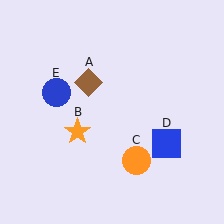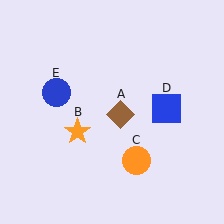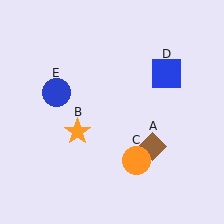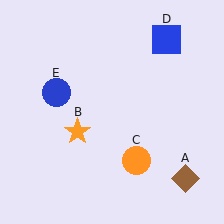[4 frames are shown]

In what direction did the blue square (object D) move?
The blue square (object D) moved up.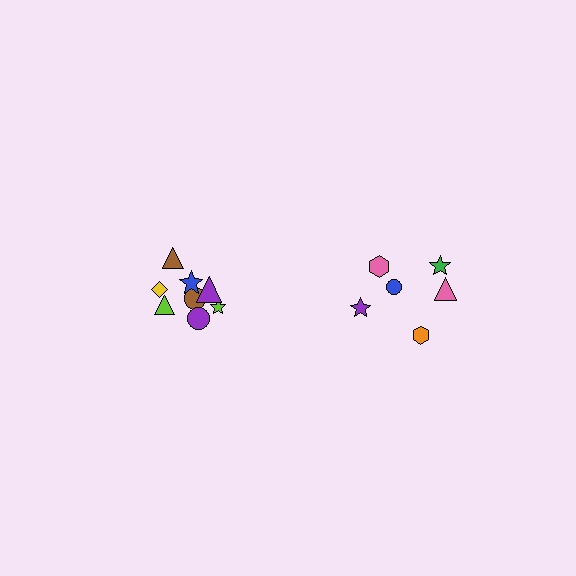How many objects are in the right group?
There are 6 objects.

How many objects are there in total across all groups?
There are 14 objects.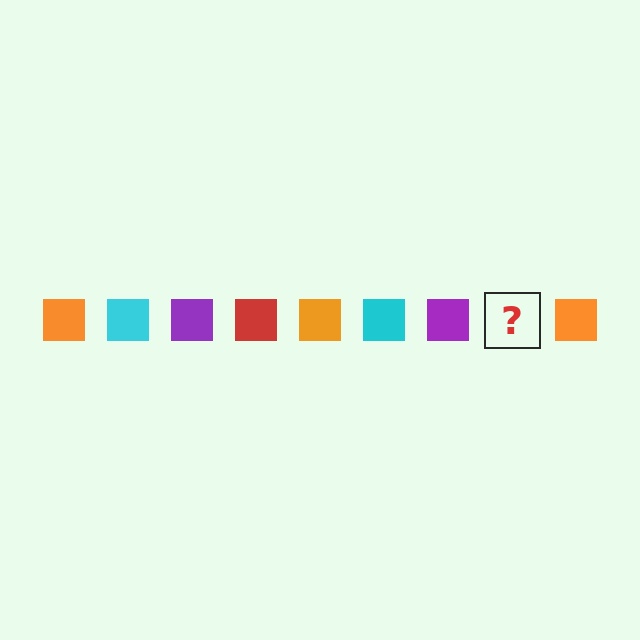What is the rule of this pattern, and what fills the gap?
The rule is that the pattern cycles through orange, cyan, purple, red squares. The gap should be filled with a red square.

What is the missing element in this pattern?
The missing element is a red square.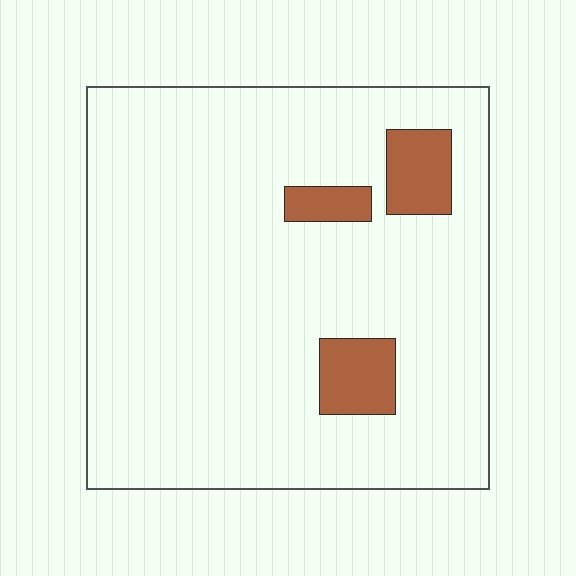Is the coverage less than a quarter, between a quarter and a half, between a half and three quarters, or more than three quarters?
Less than a quarter.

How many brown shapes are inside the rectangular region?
3.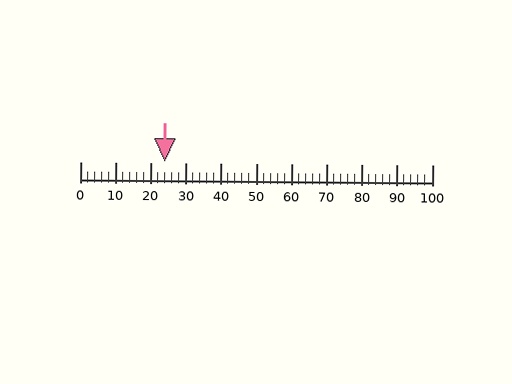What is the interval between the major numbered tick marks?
The major tick marks are spaced 10 units apart.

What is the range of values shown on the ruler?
The ruler shows values from 0 to 100.